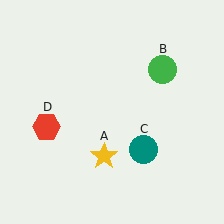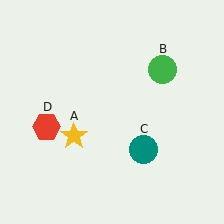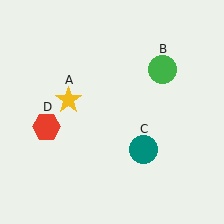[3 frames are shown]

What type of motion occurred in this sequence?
The yellow star (object A) rotated clockwise around the center of the scene.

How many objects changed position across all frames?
1 object changed position: yellow star (object A).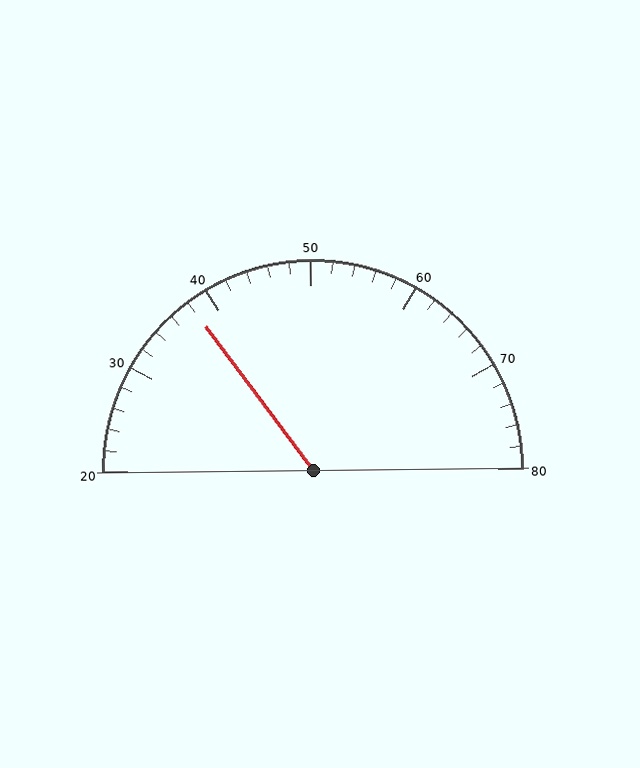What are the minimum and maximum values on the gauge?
The gauge ranges from 20 to 80.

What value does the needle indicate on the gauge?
The needle indicates approximately 38.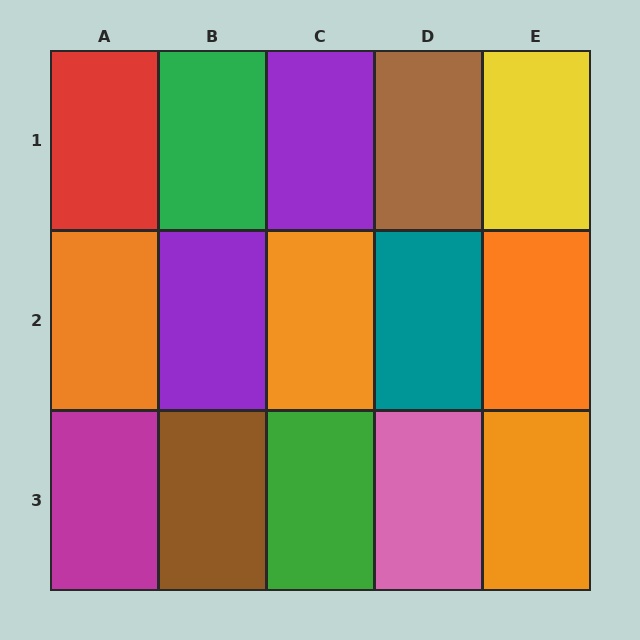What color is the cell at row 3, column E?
Orange.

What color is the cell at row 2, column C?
Orange.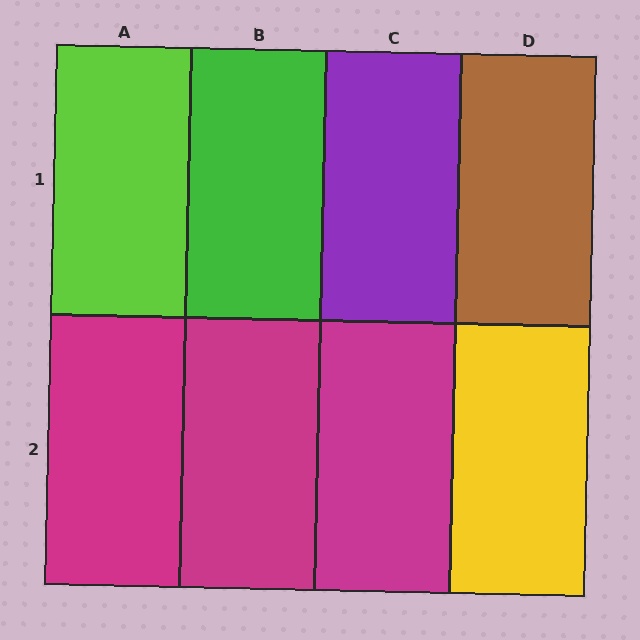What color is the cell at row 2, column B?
Magenta.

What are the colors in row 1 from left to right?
Lime, green, purple, brown.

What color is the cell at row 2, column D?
Yellow.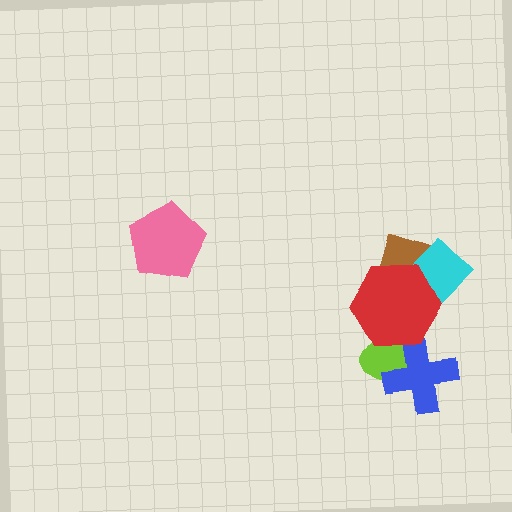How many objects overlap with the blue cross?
2 objects overlap with the blue cross.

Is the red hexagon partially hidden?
No, no other shape covers it.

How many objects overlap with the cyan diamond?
2 objects overlap with the cyan diamond.